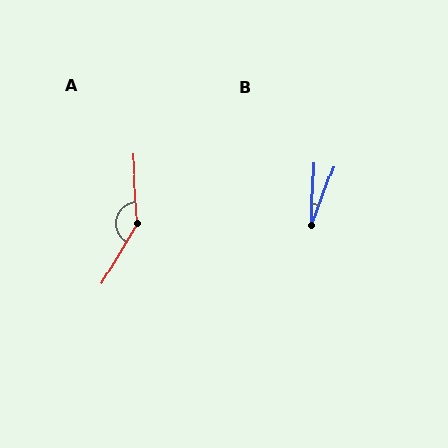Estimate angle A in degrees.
Approximately 146 degrees.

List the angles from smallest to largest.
B (19°), A (146°).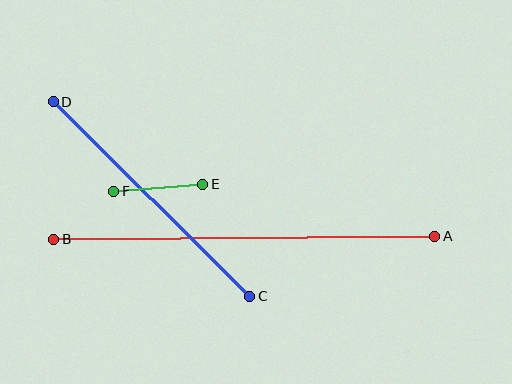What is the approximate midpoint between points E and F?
The midpoint is at approximately (158, 188) pixels.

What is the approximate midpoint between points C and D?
The midpoint is at approximately (151, 199) pixels.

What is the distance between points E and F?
The distance is approximately 89 pixels.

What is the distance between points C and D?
The distance is approximately 276 pixels.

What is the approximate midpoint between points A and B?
The midpoint is at approximately (244, 238) pixels.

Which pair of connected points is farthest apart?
Points A and B are farthest apart.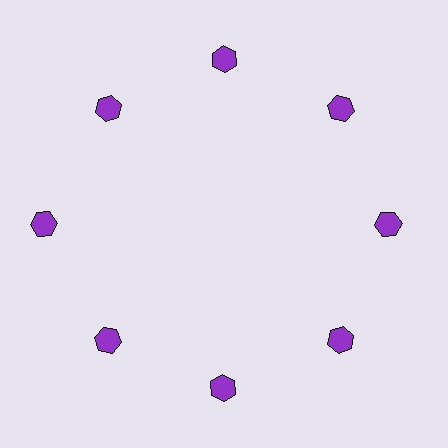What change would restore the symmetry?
The symmetry would be restored by moving it inward, back onto the ring so that all 8 hexagons sit at equal angles and equal distance from the center.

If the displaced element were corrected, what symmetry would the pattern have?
It would have 8-fold rotational symmetry — the pattern would map onto itself every 45 degrees.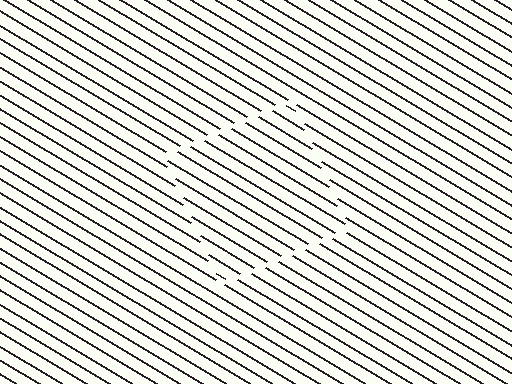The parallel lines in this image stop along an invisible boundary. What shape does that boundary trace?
An illusory square. The interior of the shape contains the same grating, shifted by half a period — the contour is defined by the phase discontinuity where line-ends from the inner and outer gratings abut.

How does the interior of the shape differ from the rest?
The interior of the shape contains the same grating, shifted by half a period — the contour is defined by the phase discontinuity where line-ends from the inner and outer gratings abut.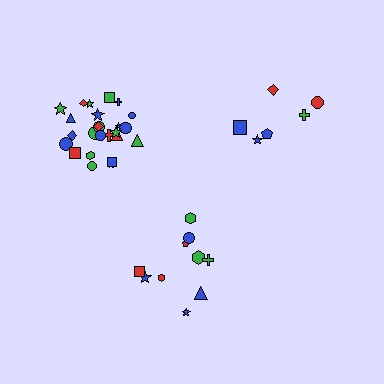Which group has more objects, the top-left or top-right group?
The top-left group.